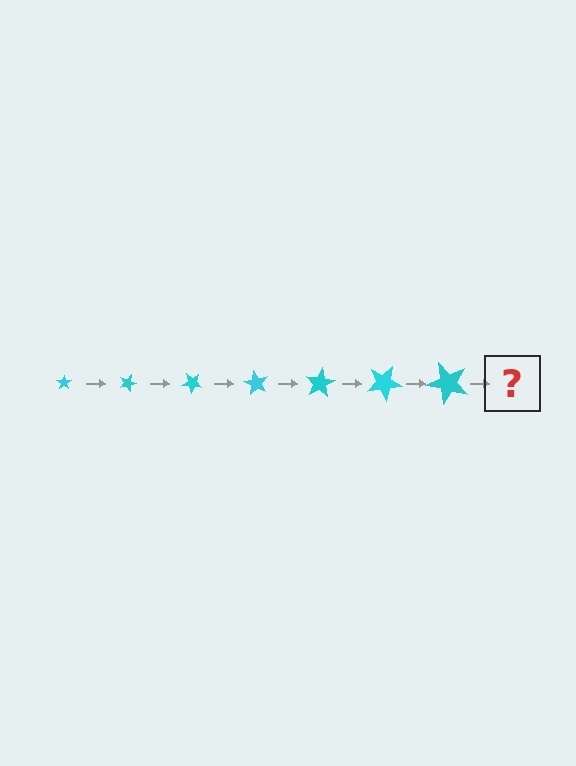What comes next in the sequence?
The next element should be a star, larger than the previous one and rotated 140 degrees from the start.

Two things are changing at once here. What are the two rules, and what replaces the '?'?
The two rules are that the star grows larger each step and it rotates 20 degrees each step. The '?' should be a star, larger than the previous one and rotated 140 degrees from the start.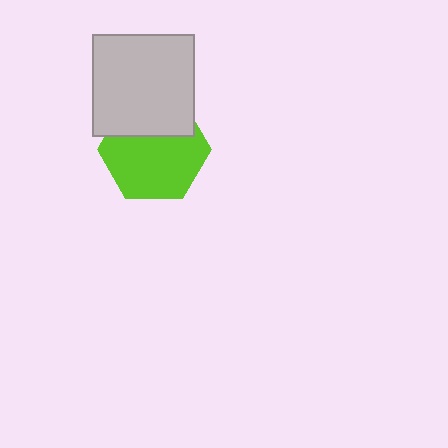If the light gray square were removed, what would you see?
You would see the complete lime hexagon.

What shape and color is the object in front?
The object in front is a light gray square.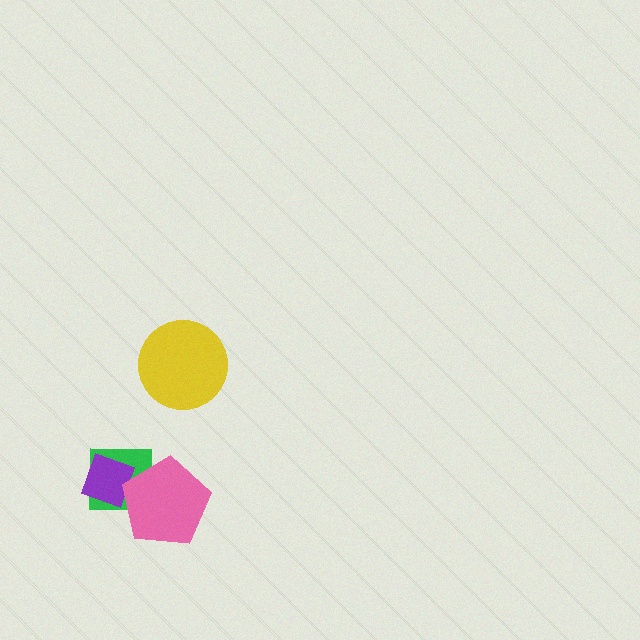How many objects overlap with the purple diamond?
2 objects overlap with the purple diamond.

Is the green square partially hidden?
Yes, it is partially covered by another shape.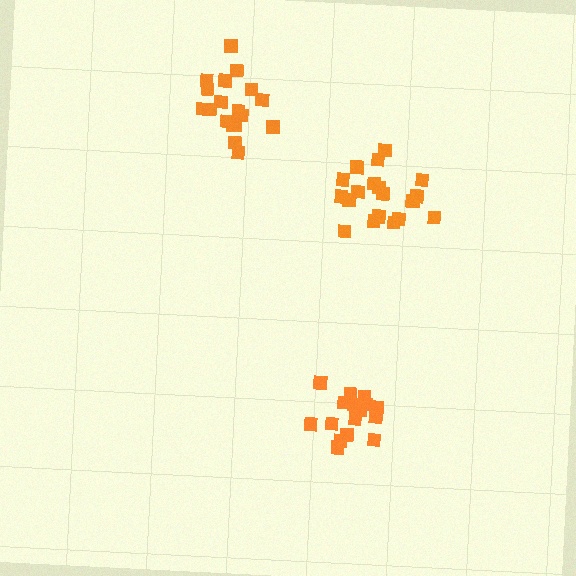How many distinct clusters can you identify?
There are 3 distinct clusters.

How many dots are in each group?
Group 1: 19 dots, Group 2: 18 dots, Group 3: 20 dots (57 total).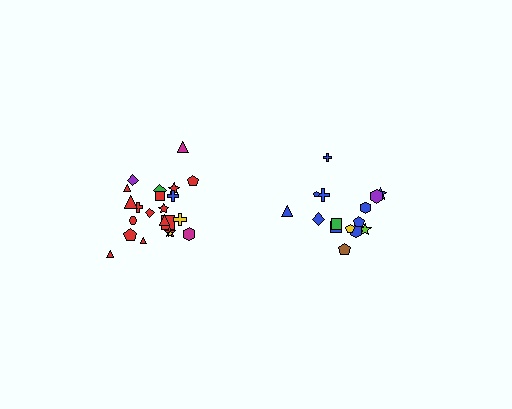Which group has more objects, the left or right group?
The left group.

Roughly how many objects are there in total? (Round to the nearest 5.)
Roughly 35 objects in total.